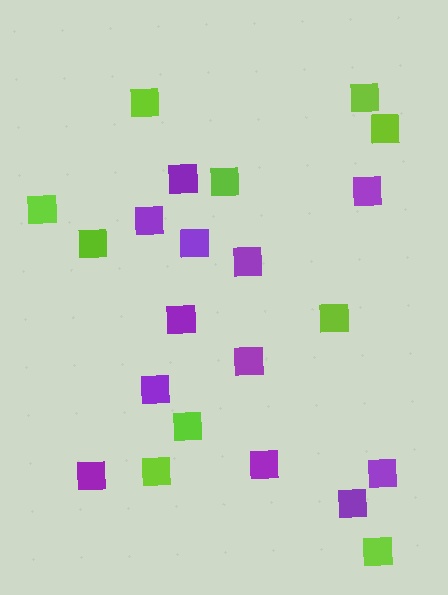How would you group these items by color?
There are 2 groups: one group of purple squares (12) and one group of lime squares (10).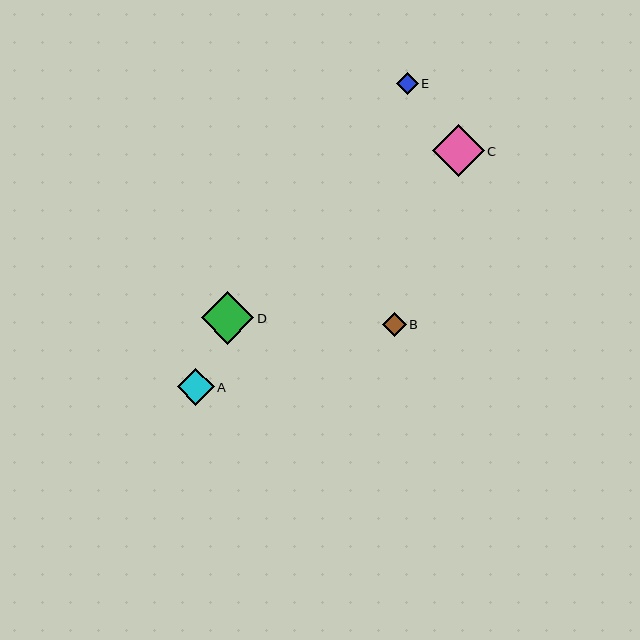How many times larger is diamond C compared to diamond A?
Diamond C is approximately 1.4 times the size of diamond A.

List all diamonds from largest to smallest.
From largest to smallest: D, C, A, B, E.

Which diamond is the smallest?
Diamond E is the smallest with a size of approximately 22 pixels.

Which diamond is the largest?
Diamond D is the largest with a size of approximately 53 pixels.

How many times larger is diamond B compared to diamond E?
Diamond B is approximately 1.1 times the size of diamond E.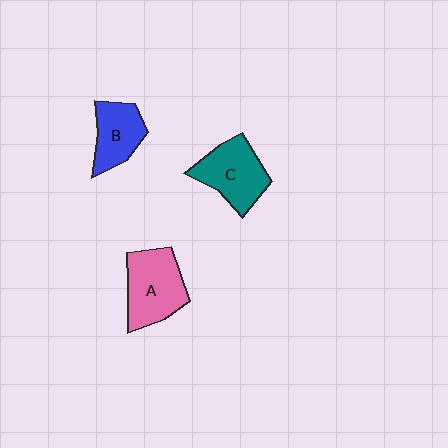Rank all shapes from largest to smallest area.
From largest to smallest: A (pink), C (teal), B (blue).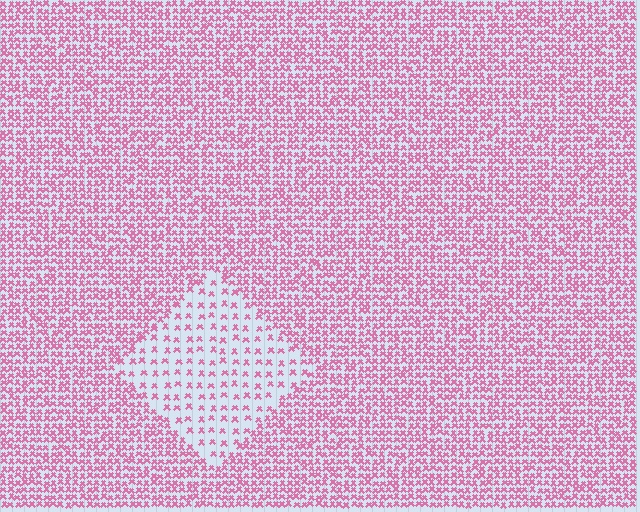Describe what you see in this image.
The image contains small pink elements arranged at two different densities. A diamond-shaped region is visible where the elements are less densely packed than the surrounding area.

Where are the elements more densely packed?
The elements are more densely packed outside the diamond boundary.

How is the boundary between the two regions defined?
The boundary is defined by a change in element density (approximately 2.6x ratio). All elements are the same color, size, and shape.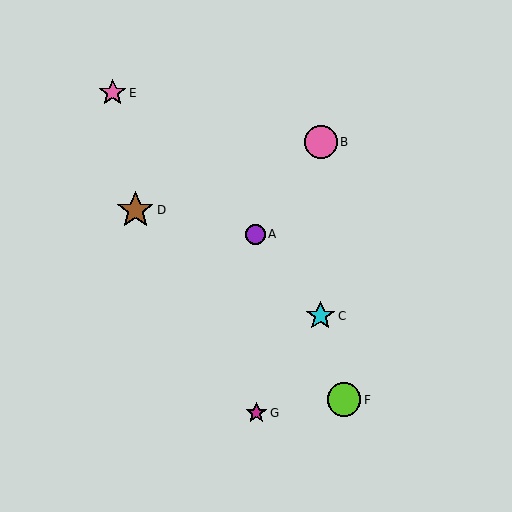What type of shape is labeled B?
Shape B is a pink circle.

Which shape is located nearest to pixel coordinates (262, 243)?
The purple circle (labeled A) at (255, 234) is nearest to that location.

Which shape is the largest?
The brown star (labeled D) is the largest.